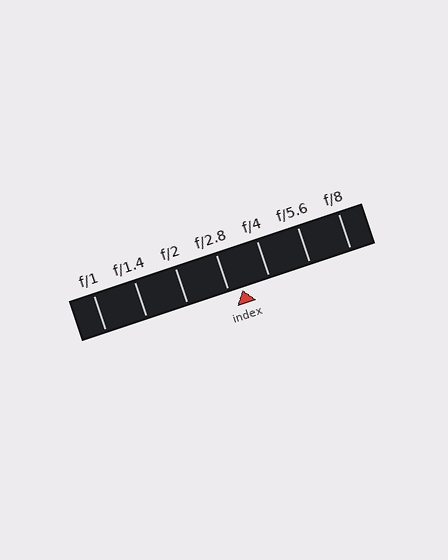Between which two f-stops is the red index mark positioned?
The index mark is between f/2.8 and f/4.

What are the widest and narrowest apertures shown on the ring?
The widest aperture shown is f/1 and the narrowest is f/8.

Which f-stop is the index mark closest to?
The index mark is closest to f/2.8.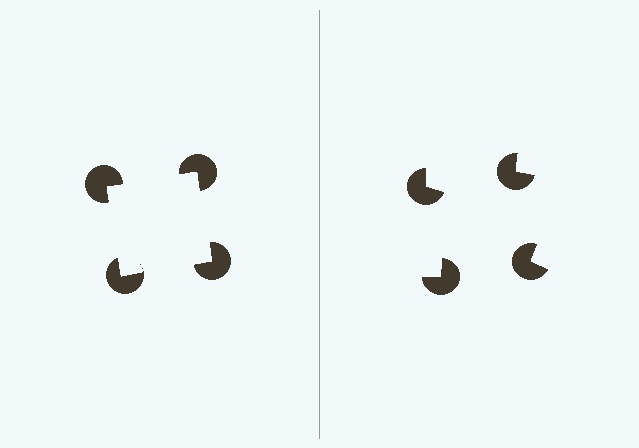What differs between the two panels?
The pac-man discs are positioned identically on both sides; only the wedge orientations differ. On the left they align to a square; on the right they are misaligned.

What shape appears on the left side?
An illusory square.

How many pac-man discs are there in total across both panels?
8 — 4 on each side.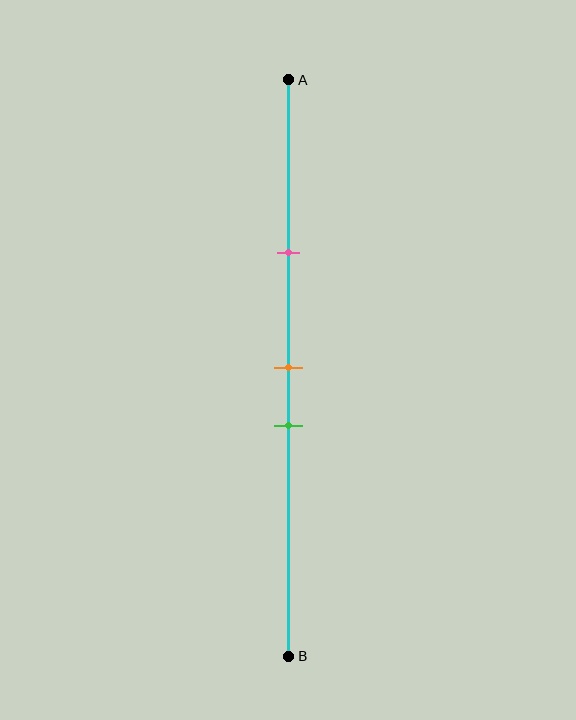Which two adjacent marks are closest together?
The orange and green marks are the closest adjacent pair.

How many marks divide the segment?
There are 3 marks dividing the segment.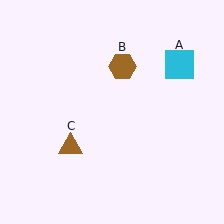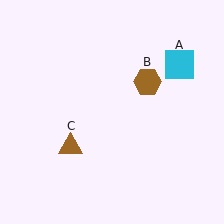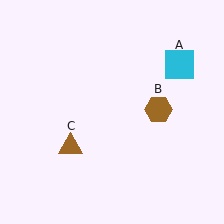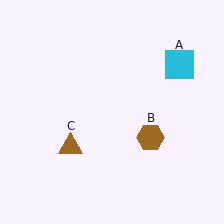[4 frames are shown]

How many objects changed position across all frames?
1 object changed position: brown hexagon (object B).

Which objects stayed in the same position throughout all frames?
Cyan square (object A) and brown triangle (object C) remained stationary.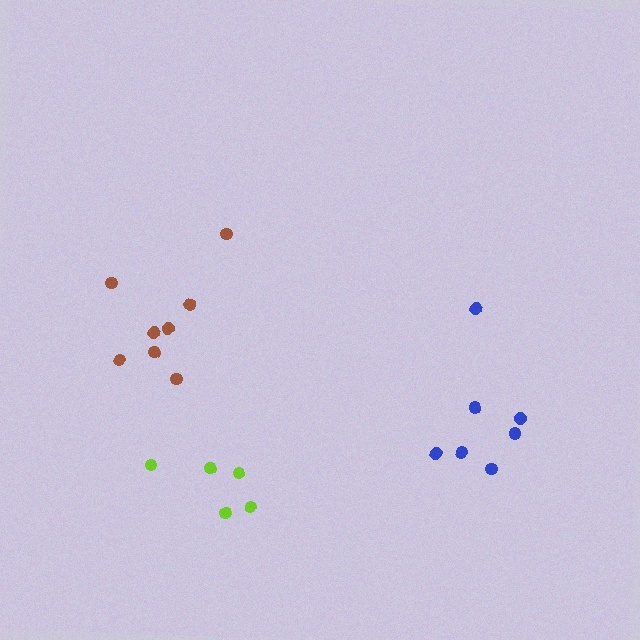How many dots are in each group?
Group 1: 8 dots, Group 2: 7 dots, Group 3: 5 dots (20 total).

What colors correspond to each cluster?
The clusters are colored: brown, blue, lime.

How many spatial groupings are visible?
There are 3 spatial groupings.